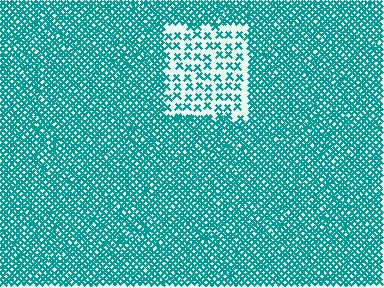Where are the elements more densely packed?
The elements are more densely packed outside the rectangle boundary.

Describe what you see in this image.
The image contains small teal elements arranged at two different densities. A rectangle-shaped region is visible where the elements are less densely packed than the surrounding area.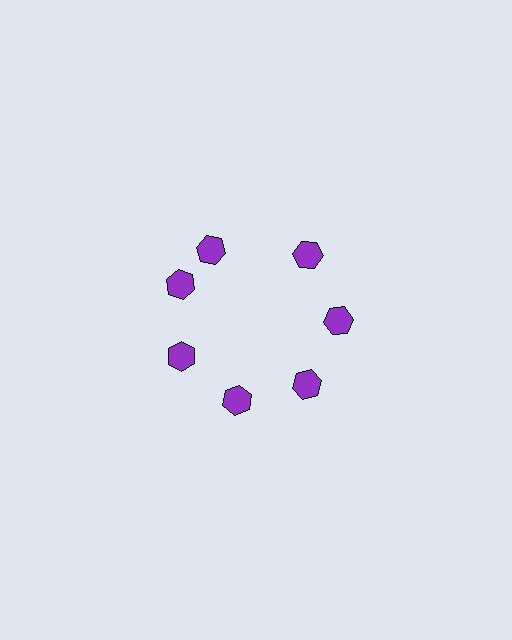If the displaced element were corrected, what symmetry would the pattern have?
It would have 7-fold rotational symmetry — the pattern would map onto itself every 51 degrees.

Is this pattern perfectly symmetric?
No. The 7 purple hexagons are arranged in a ring, but one element near the 12 o'clock position is rotated out of alignment along the ring, breaking the 7-fold rotational symmetry.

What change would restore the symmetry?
The symmetry would be restored by rotating it back into even spacing with its neighbors so that all 7 hexagons sit at equal angles and equal distance from the center.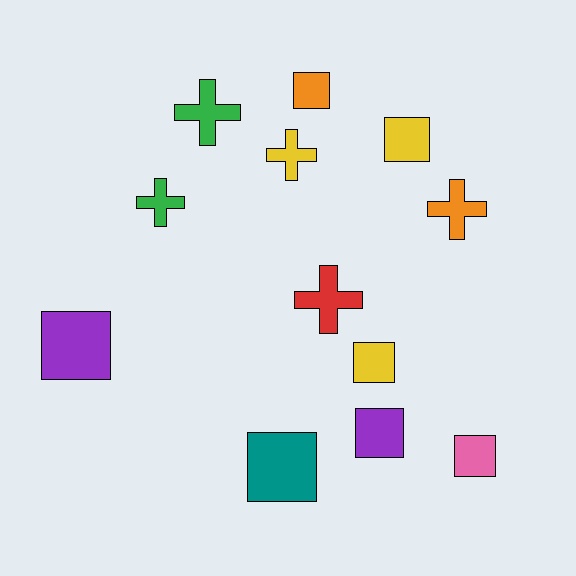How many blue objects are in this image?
There are no blue objects.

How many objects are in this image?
There are 12 objects.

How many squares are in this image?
There are 7 squares.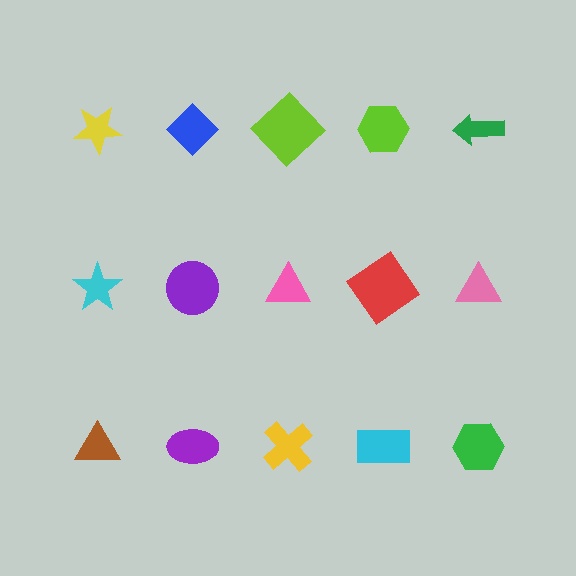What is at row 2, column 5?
A pink triangle.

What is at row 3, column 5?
A green hexagon.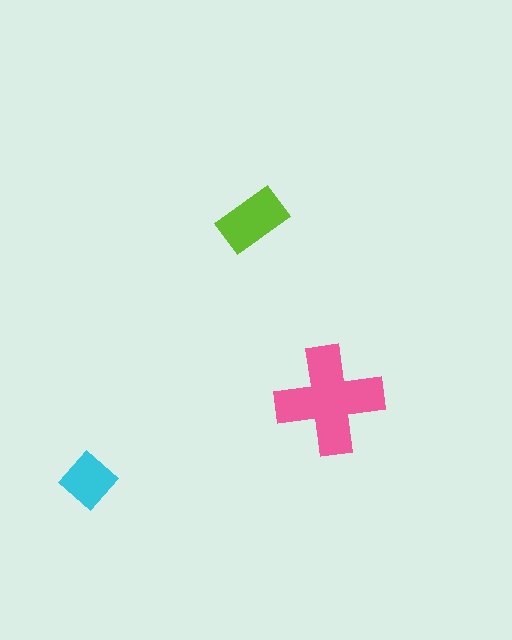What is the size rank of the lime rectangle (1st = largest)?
2nd.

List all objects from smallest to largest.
The cyan diamond, the lime rectangle, the pink cross.